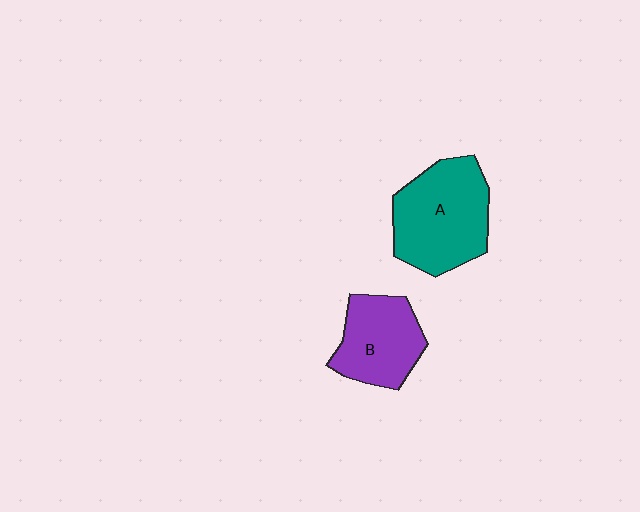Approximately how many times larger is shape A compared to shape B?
Approximately 1.4 times.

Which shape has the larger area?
Shape A (teal).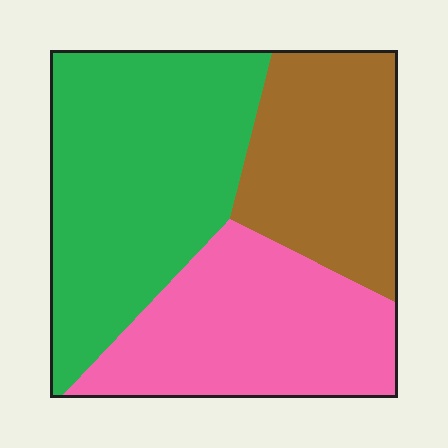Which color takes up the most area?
Green, at roughly 40%.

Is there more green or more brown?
Green.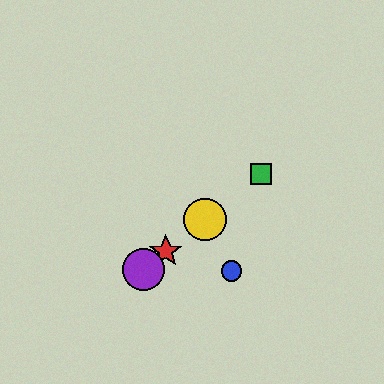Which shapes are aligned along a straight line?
The red star, the green square, the yellow circle, the purple circle are aligned along a straight line.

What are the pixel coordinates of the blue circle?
The blue circle is at (231, 271).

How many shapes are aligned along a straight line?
4 shapes (the red star, the green square, the yellow circle, the purple circle) are aligned along a straight line.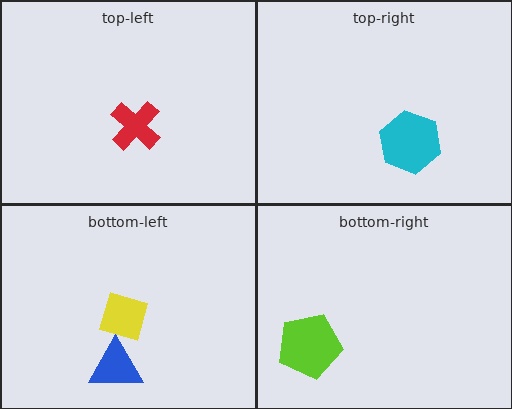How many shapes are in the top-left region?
1.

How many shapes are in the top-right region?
1.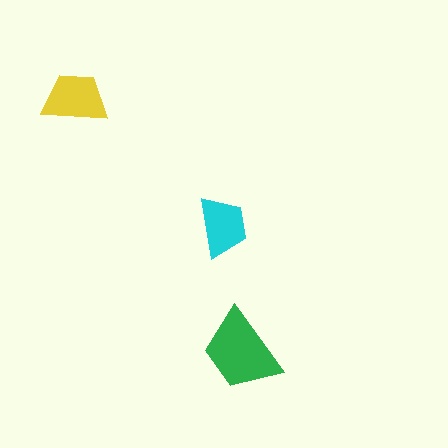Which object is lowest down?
The green trapezoid is bottommost.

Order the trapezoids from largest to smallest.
the green one, the yellow one, the cyan one.